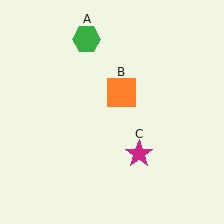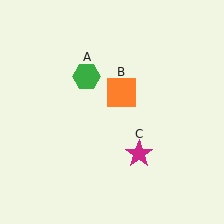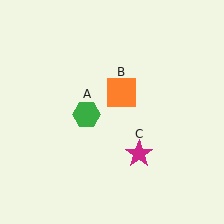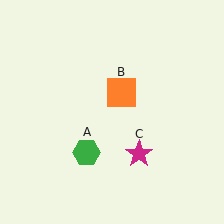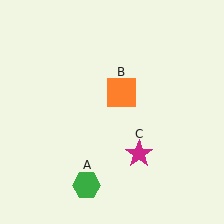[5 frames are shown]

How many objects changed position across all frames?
1 object changed position: green hexagon (object A).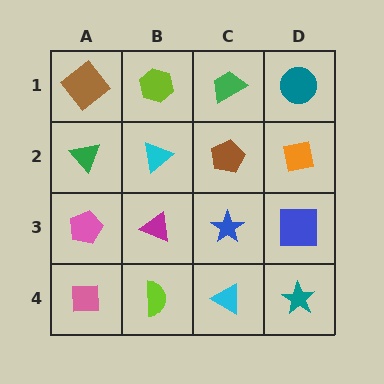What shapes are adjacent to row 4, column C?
A blue star (row 3, column C), a lime semicircle (row 4, column B), a teal star (row 4, column D).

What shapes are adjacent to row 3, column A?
A green triangle (row 2, column A), a pink square (row 4, column A), a magenta triangle (row 3, column B).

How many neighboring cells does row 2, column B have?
4.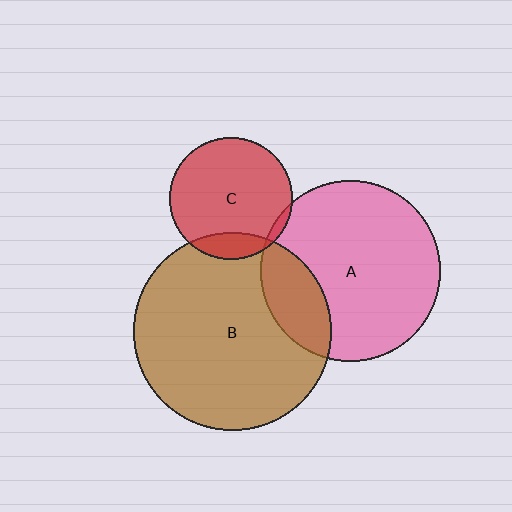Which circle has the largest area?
Circle B (brown).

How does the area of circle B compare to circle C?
Approximately 2.6 times.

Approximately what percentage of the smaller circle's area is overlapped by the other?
Approximately 5%.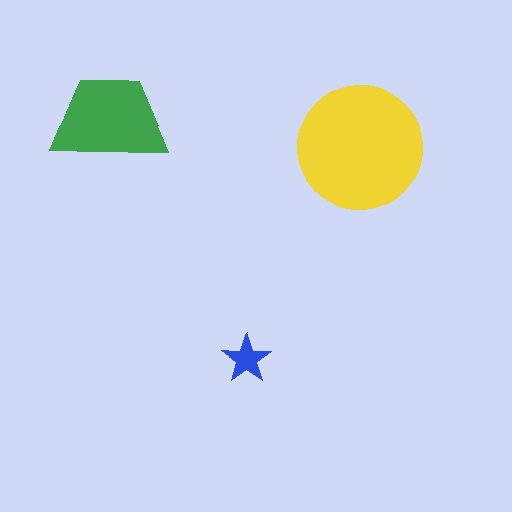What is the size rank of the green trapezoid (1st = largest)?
2nd.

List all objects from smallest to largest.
The blue star, the green trapezoid, the yellow circle.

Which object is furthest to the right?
The yellow circle is rightmost.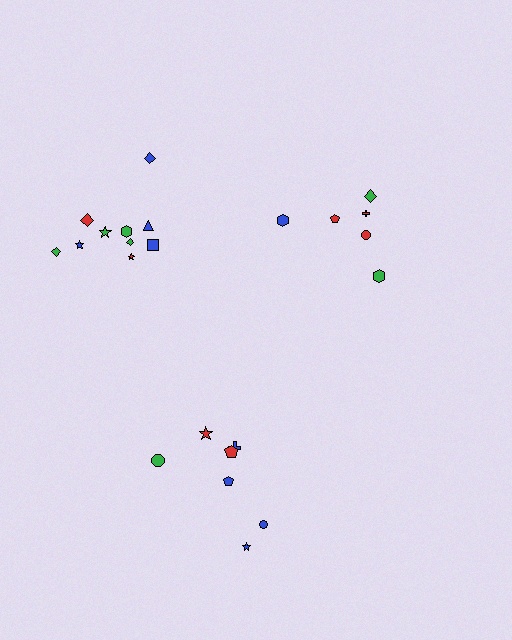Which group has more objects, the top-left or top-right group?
The top-left group.